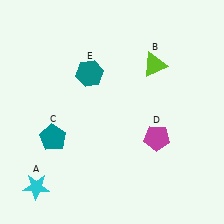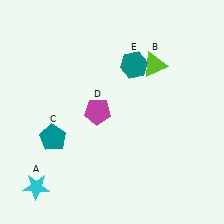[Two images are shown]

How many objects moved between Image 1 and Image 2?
2 objects moved between the two images.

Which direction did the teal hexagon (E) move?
The teal hexagon (E) moved right.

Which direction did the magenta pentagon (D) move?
The magenta pentagon (D) moved left.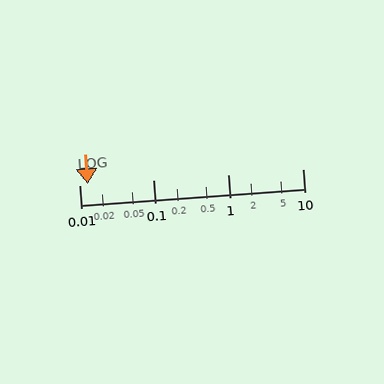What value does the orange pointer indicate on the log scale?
The pointer indicates approximately 0.013.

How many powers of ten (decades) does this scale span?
The scale spans 3 decades, from 0.01 to 10.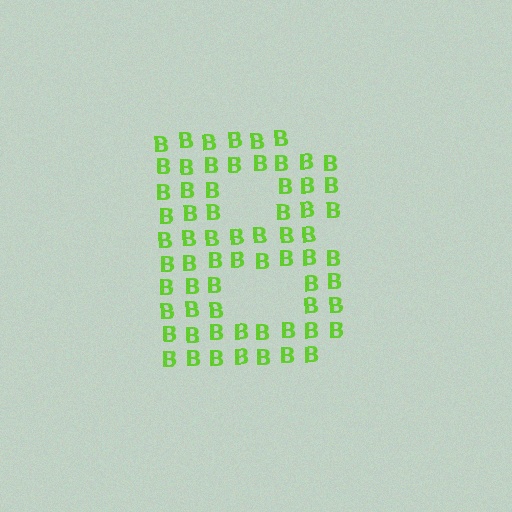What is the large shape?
The large shape is the letter B.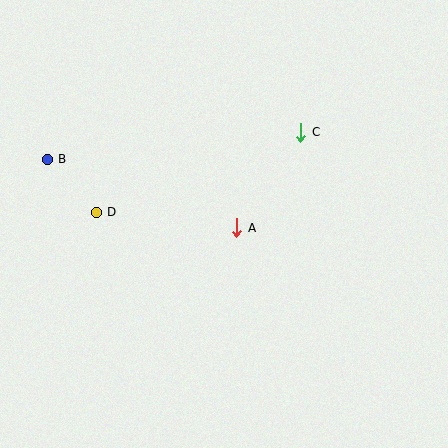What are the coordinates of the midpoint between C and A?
The midpoint between C and A is at (269, 180).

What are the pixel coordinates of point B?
Point B is at (47, 159).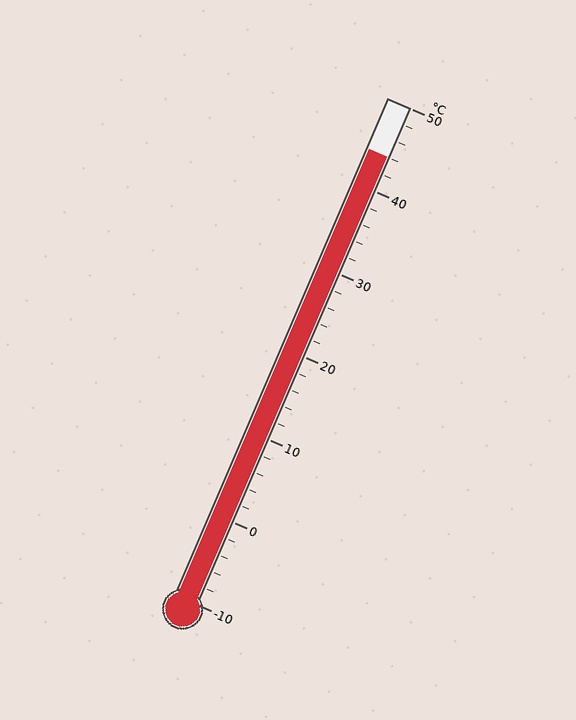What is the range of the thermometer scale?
The thermometer scale ranges from -10°C to 50°C.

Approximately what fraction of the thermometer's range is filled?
The thermometer is filled to approximately 90% of its range.